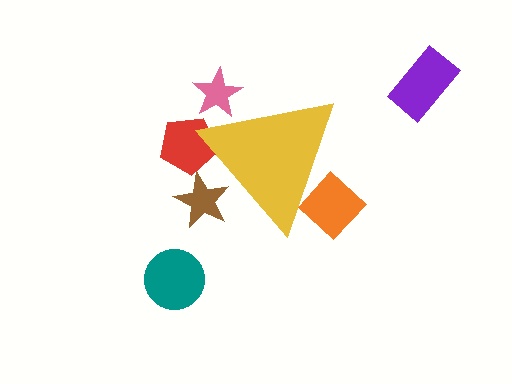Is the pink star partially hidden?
Yes, the pink star is partially hidden behind the yellow triangle.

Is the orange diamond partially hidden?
Yes, the orange diamond is partially hidden behind the yellow triangle.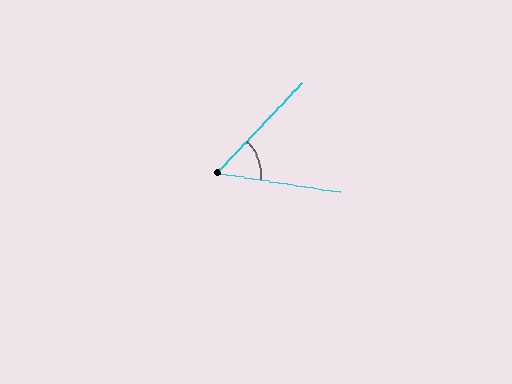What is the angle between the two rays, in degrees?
Approximately 55 degrees.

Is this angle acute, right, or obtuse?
It is acute.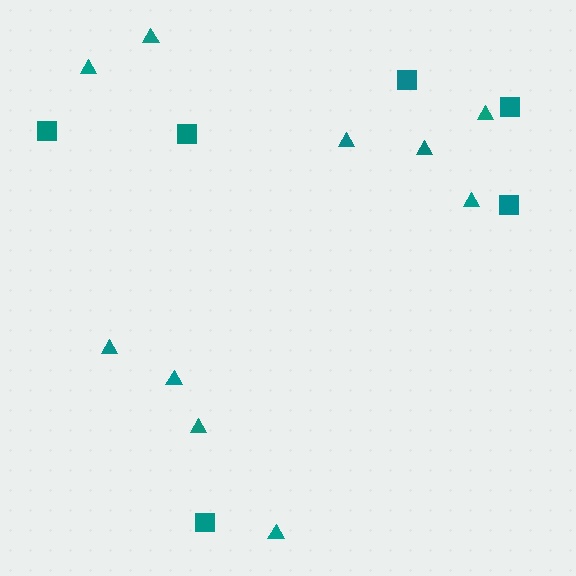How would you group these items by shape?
There are 2 groups: one group of triangles (10) and one group of squares (6).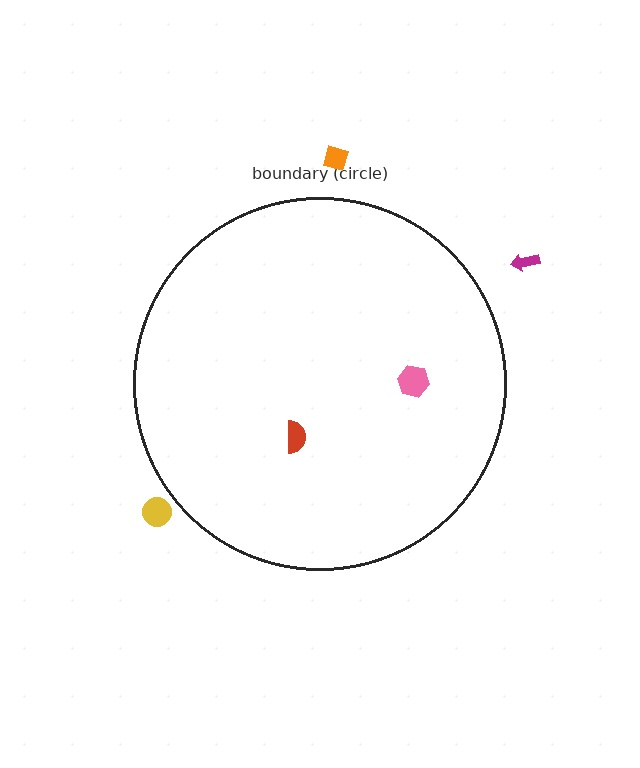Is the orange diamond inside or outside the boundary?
Outside.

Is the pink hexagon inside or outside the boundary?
Inside.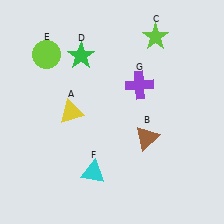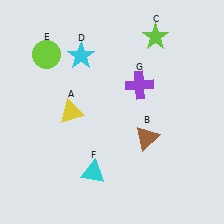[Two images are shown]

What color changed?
The star (D) changed from green in Image 1 to cyan in Image 2.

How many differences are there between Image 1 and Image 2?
There is 1 difference between the two images.